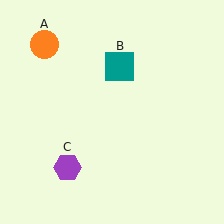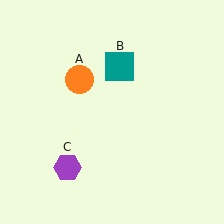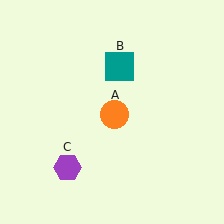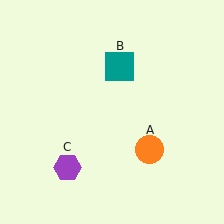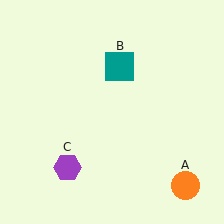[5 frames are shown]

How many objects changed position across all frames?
1 object changed position: orange circle (object A).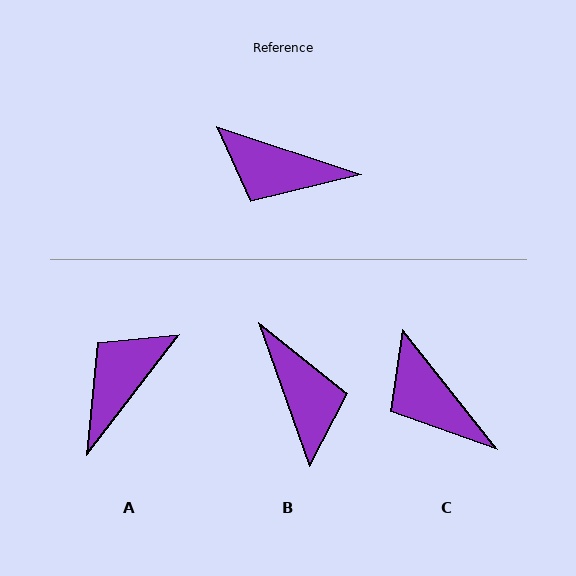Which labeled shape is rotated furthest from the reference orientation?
B, about 128 degrees away.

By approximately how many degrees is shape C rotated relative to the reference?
Approximately 33 degrees clockwise.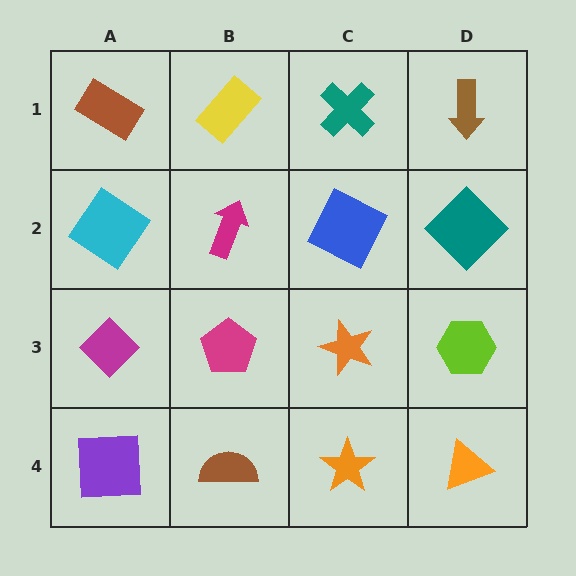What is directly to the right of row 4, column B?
An orange star.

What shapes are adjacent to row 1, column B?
A magenta arrow (row 2, column B), a brown rectangle (row 1, column A), a teal cross (row 1, column C).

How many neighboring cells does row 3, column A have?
3.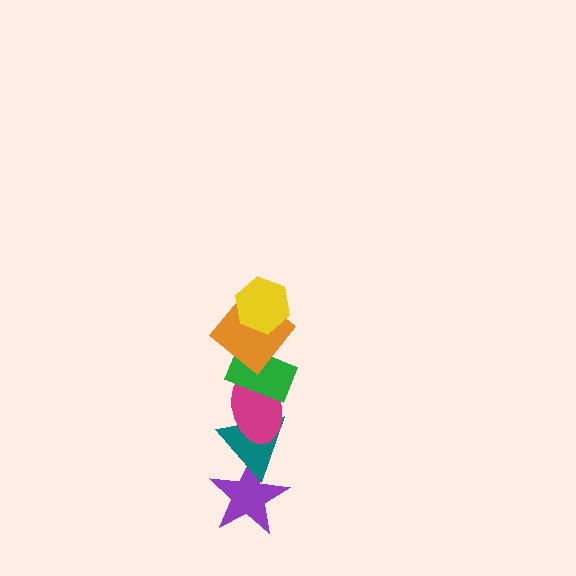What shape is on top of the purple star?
The teal triangle is on top of the purple star.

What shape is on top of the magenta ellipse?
The green rectangle is on top of the magenta ellipse.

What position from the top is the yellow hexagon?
The yellow hexagon is 1st from the top.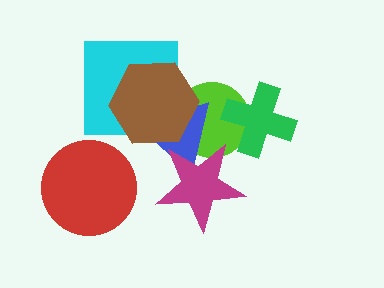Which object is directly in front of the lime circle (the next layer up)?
The blue triangle is directly in front of the lime circle.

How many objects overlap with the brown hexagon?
3 objects overlap with the brown hexagon.